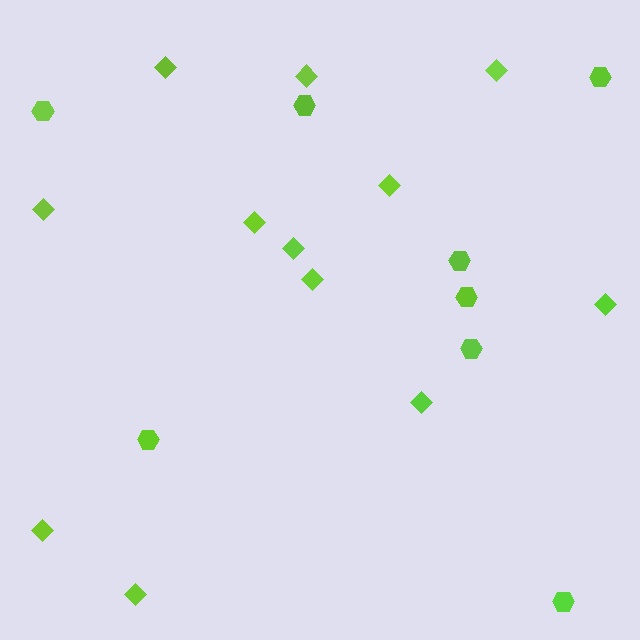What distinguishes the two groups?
There are 2 groups: one group of hexagons (8) and one group of diamonds (12).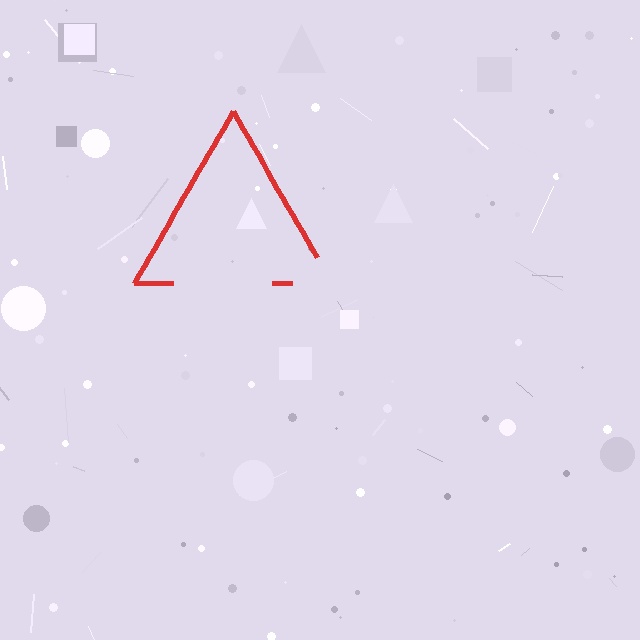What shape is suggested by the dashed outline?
The dashed outline suggests a triangle.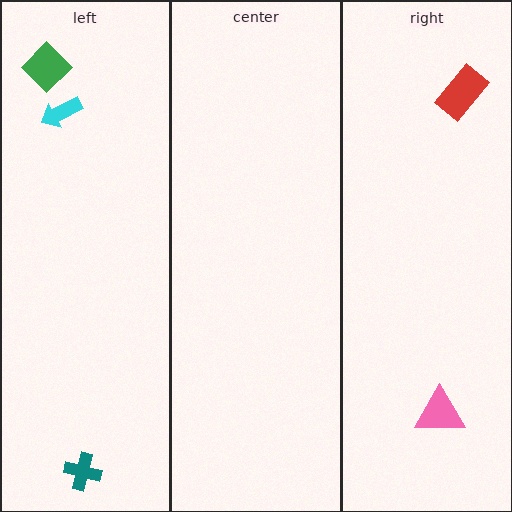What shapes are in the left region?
The teal cross, the cyan arrow, the green diamond.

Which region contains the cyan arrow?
The left region.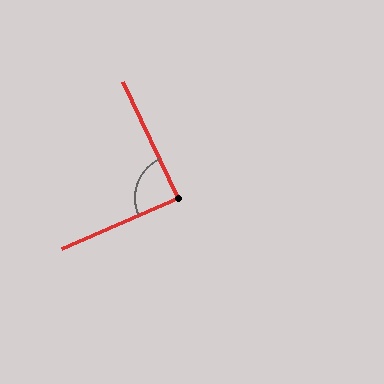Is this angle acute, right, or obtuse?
It is approximately a right angle.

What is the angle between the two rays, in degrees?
Approximately 88 degrees.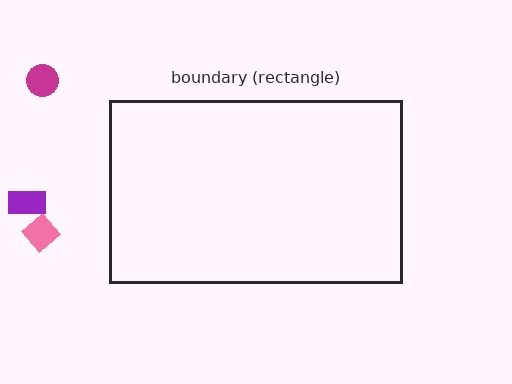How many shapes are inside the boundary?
0 inside, 3 outside.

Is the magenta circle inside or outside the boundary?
Outside.